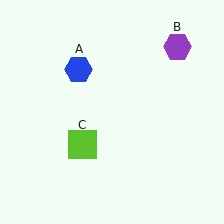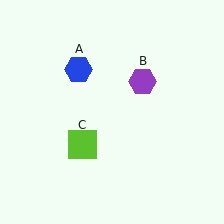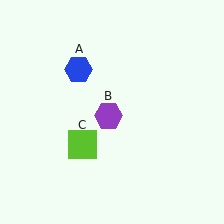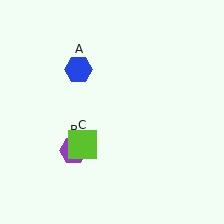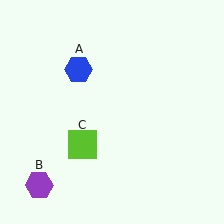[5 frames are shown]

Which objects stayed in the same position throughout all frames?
Blue hexagon (object A) and lime square (object C) remained stationary.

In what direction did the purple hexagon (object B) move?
The purple hexagon (object B) moved down and to the left.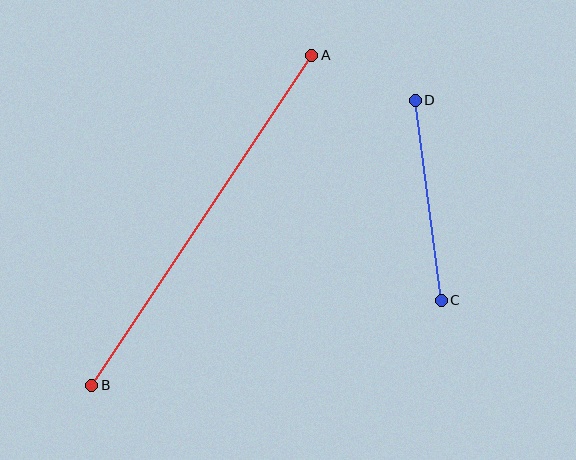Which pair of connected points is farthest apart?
Points A and B are farthest apart.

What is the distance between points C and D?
The distance is approximately 202 pixels.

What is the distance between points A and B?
The distance is approximately 397 pixels.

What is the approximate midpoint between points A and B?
The midpoint is at approximately (202, 220) pixels.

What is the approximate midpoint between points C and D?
The midpoint is at approximately (428, 200) pixels.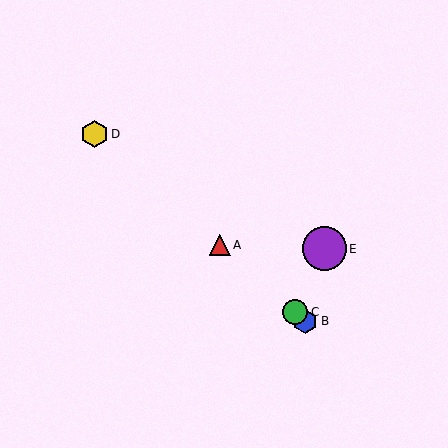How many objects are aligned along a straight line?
4 objects (A, B, C, D) are aligned along a straight line.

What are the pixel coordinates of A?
Object A is at (220, 245).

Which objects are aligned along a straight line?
Objects A, B, C, D are aligned along a straight line.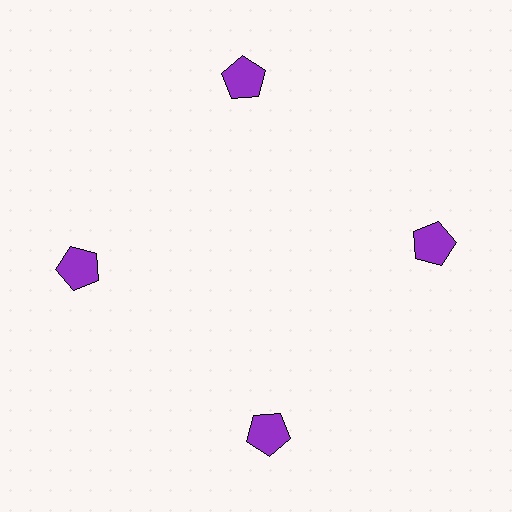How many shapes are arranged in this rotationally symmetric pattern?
There are 4 shapes, arranged in 4 groups of 1.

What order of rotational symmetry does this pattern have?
This pattern has 4-fold rotational symmetry.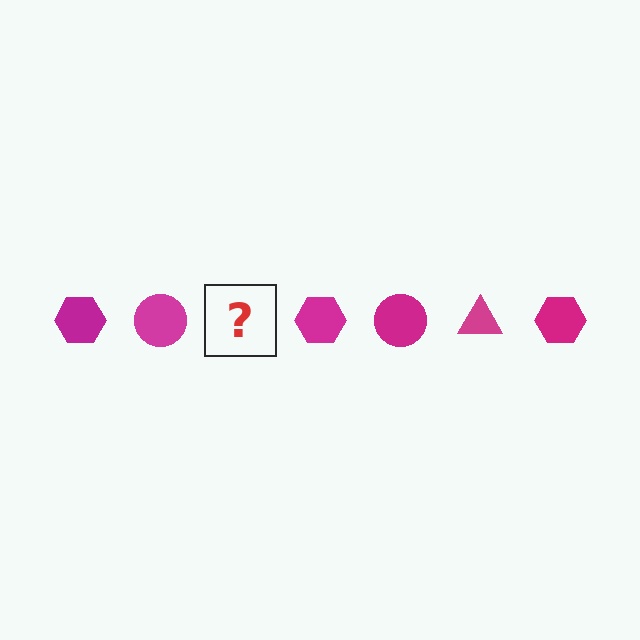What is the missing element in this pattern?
The missing element is a magenta triangle.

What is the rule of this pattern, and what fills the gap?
The rule is that the pattern cycles through hexagon, circle, triangle shapes in magenta. The gap should be filled with a magenta triangle.